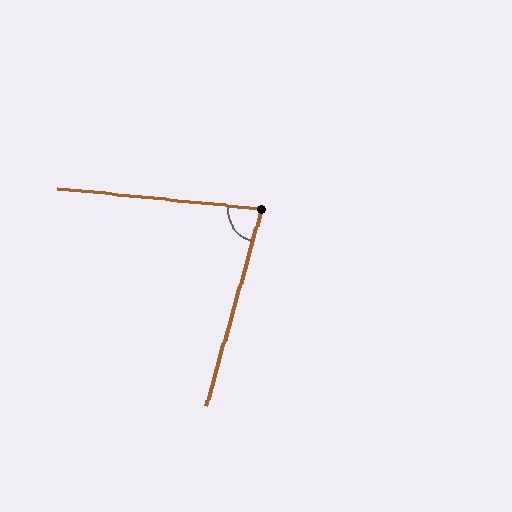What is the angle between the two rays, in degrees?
Approximately 80 degrees.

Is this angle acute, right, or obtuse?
It is acute.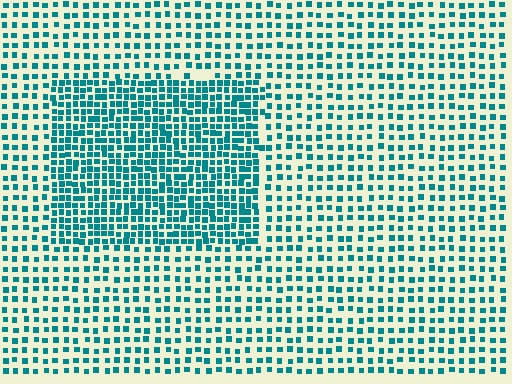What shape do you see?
I see a rectangle.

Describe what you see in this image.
The image contains small teal elements arranged at two different densities. A rectangle-shaped region is visible where the elements are more densely packed than the surrounding area.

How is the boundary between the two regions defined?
The boundary is defined by a change in element density (approximately 2.0x ratio). All elements are the same color, size, and shape.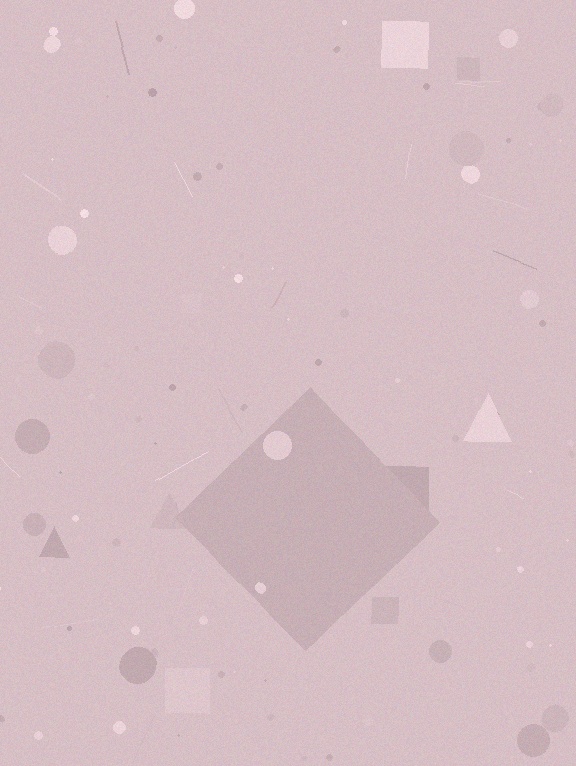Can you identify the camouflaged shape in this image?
The camouflaged shape is a diamond.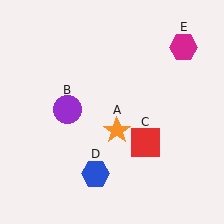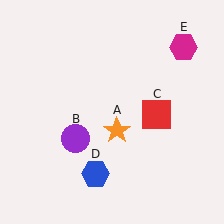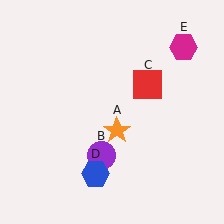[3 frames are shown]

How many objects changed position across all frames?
2 objects changed position: purple circle (object B), red square (object C).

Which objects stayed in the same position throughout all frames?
Orange star (object A) and blue hexagon (object D) and magenta hexagon (object E) remained stationary.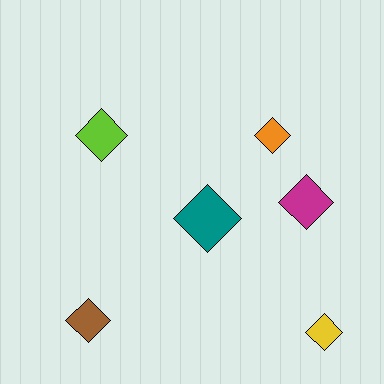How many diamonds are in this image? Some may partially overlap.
There are 6 diamonds.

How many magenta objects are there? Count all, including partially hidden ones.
There is 1 magenta object.